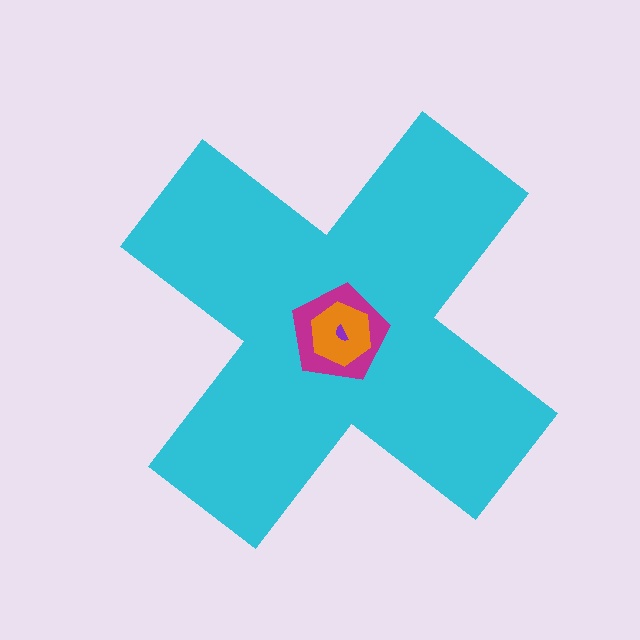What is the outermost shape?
The cyan cross.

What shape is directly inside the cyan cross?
The magenta pentagon.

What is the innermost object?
The purple semicircle.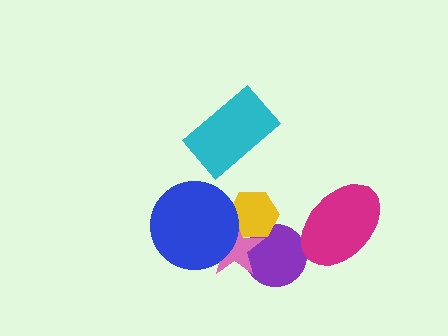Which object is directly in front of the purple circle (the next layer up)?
The yellow hexagon is directly in front of the purple circle.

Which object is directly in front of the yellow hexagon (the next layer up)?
The pink star is directly in front of the yellow hexagon.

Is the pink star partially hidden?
Yes, it is partially covered by another shape.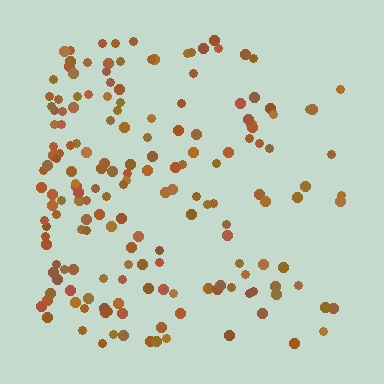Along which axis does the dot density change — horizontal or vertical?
Horizontal.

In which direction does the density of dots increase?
From right to left, with the left side densest.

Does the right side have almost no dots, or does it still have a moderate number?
Still a moderate number, just noticeably fewer than the left.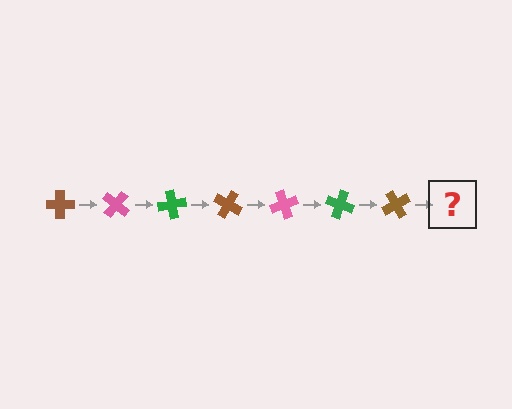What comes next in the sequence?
The next element should be a pink cross, rotated 280 degrees from the start.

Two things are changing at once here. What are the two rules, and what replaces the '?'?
The two rules are that it rotates 40 degrees each step and the color cycles through brown, pink, and green. The '?' should be a pink cross, rotated 280 degrees from the start.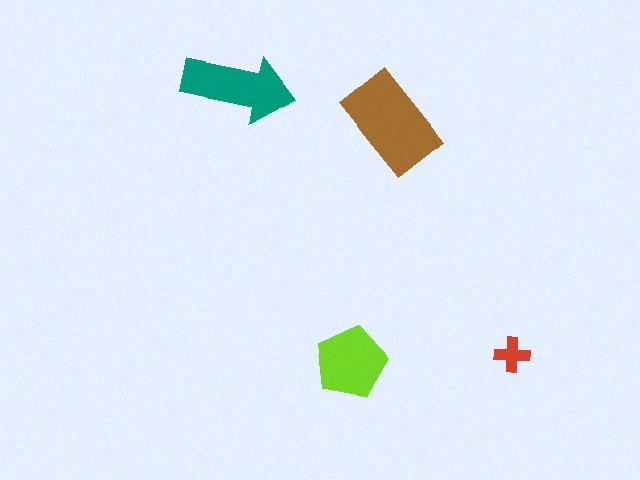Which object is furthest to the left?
The teal arrow is leftmost.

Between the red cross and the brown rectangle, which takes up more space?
The brown rectangle.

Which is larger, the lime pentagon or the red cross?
The lime pentagon.